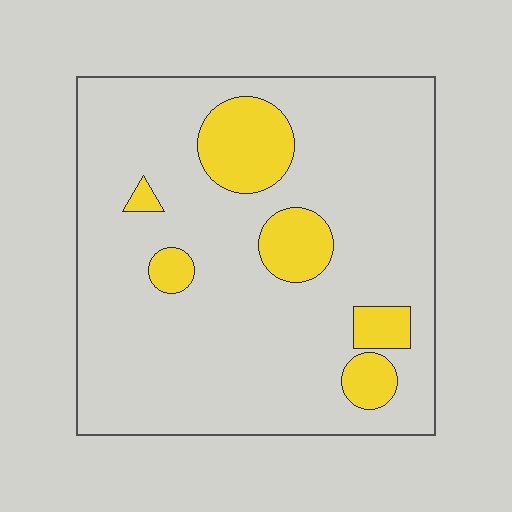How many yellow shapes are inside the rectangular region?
6.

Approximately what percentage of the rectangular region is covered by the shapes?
Approximately 15%.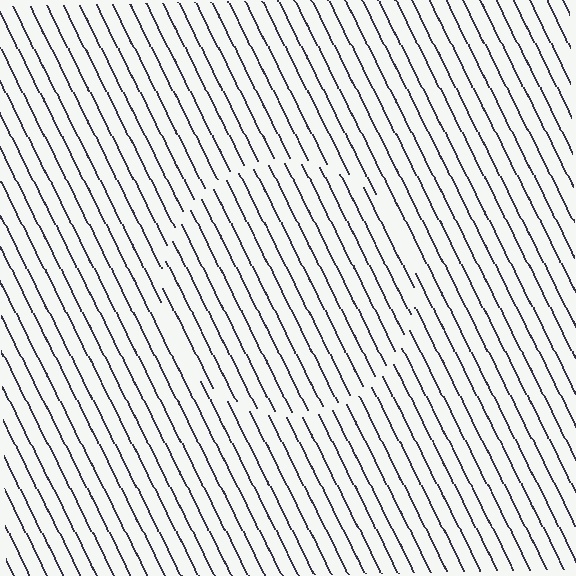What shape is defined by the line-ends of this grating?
An illusory circle. The interior of the shape contains the same grating, shifted by half a period — the contour is defined by the phase discontinuity where line-ends from the inner and outer gratings abut.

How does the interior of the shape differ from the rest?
The interior of the shape contains the same grating, shifted by half a period — the contour is defined by the phase discontinuity where line-ends from the inner and outer gratings abut.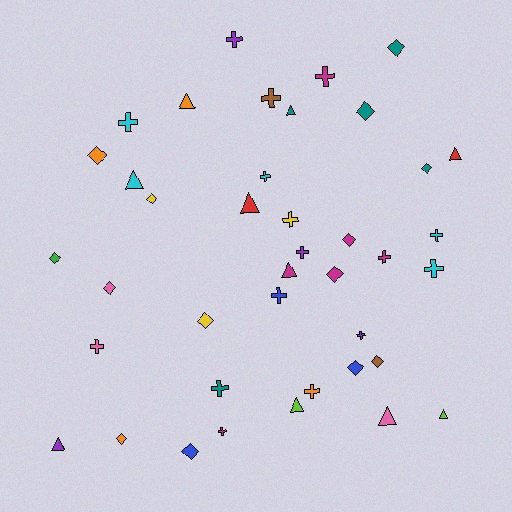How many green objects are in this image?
There is 1 green object.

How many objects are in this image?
There are 40 objects.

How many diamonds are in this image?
There are 14 diamonds.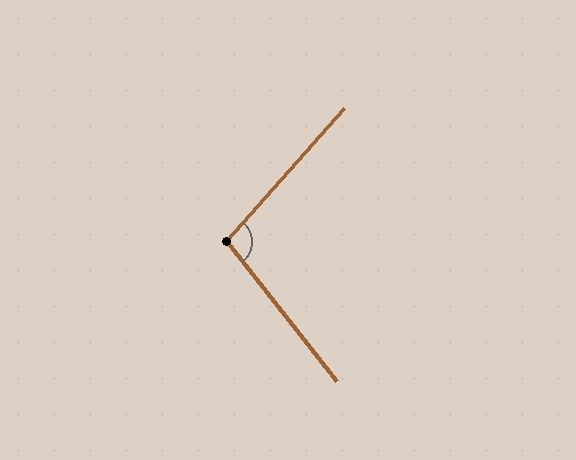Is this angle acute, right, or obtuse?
It is obtuse.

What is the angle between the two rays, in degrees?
Approximately 100 degrees.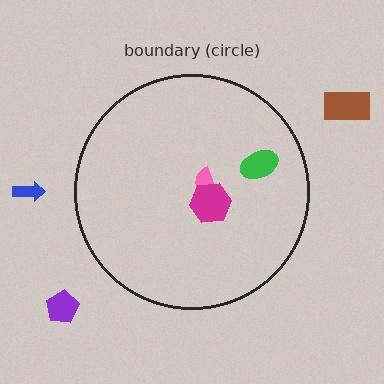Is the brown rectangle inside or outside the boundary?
Outside.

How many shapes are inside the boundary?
3 inside, 3 outside.